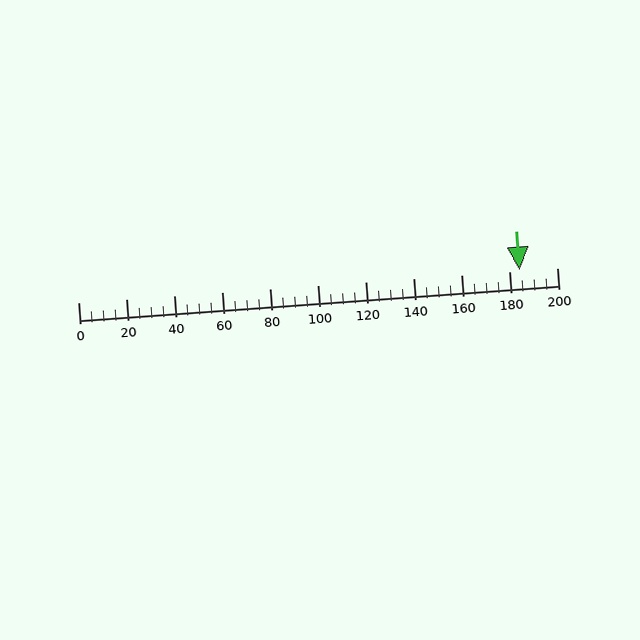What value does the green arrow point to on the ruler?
The green arrow points to approximately 184.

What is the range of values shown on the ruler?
The ruler shows values from 0 to 200.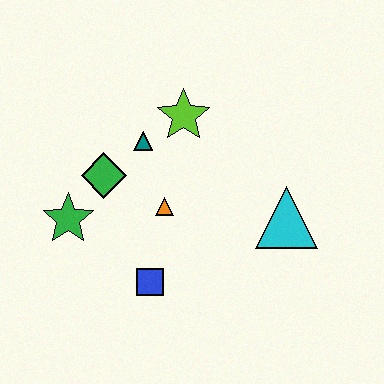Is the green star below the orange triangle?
Yes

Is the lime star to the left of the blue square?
No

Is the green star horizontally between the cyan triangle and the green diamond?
No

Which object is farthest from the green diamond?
The cyan triangle is farthest from the green diamond.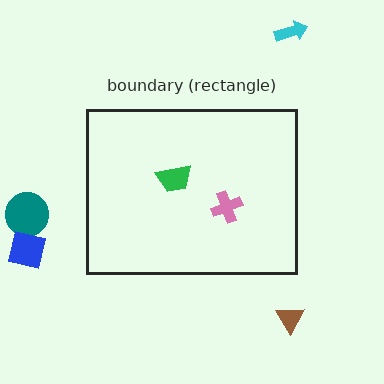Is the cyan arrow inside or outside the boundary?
Outside.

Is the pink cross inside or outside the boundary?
Inside.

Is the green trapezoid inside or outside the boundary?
Inside.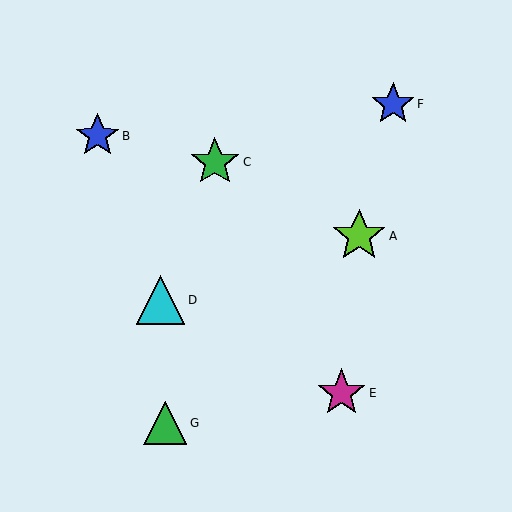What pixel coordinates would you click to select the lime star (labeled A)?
Click at (359, 236) to select the lime star A.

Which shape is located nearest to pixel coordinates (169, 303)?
The cyan triangle (labeled D) at (160, 300) is nearest to that location.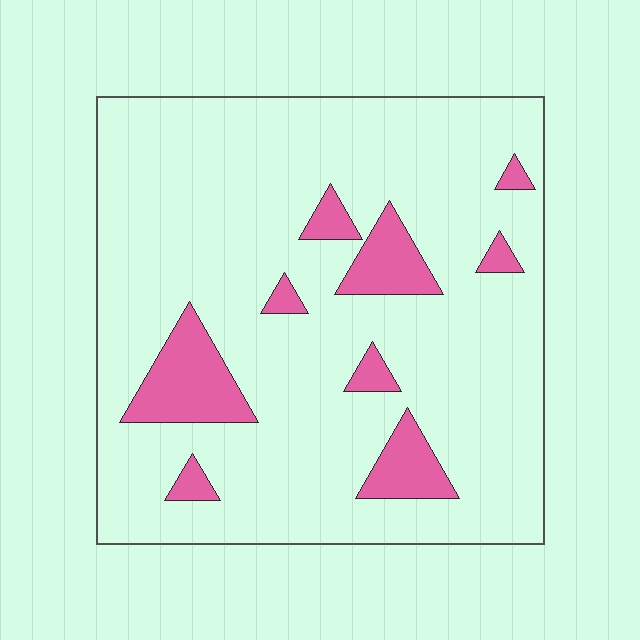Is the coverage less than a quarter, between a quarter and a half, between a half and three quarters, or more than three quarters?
Less than a quarter.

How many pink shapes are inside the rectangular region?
9.